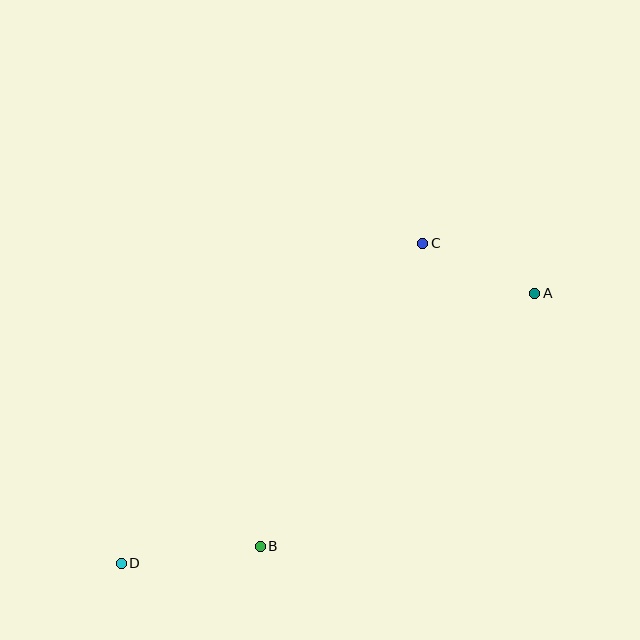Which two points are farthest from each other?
Points A and D are farthest from each other.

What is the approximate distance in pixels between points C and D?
The distance between C and D is approximately 440 pixels.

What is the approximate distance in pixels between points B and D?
The distance between B and D is approximately 140 pixels.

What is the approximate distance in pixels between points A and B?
The distance between A and B is approximately 373 pixels.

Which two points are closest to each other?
Points A and C are closest to each other.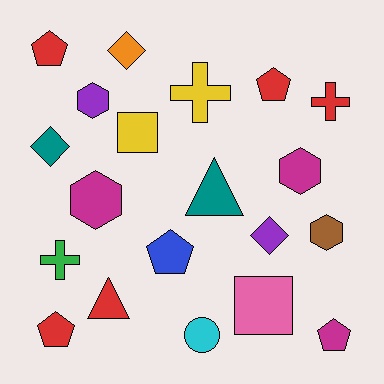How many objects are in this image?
There are 20 objects.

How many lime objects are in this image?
There are no lime objects.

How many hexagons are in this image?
There are 4 hexagons.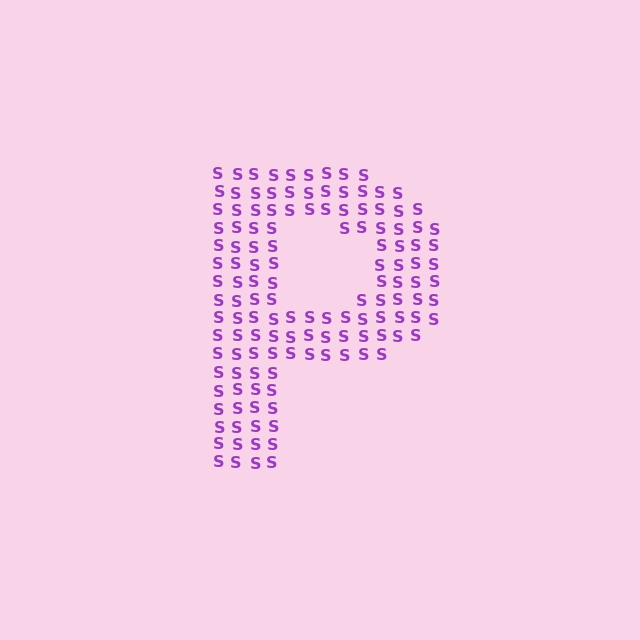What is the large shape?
The large shape is the letter P.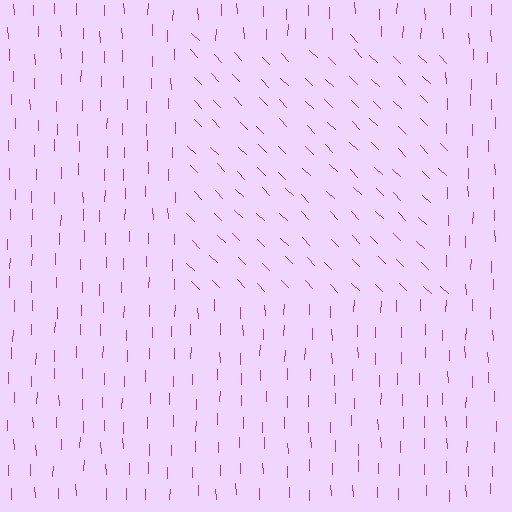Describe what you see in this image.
The image is filled with small purple line segments. A rectangle region in the image has lines oriented differently from the surrounding lines, creating a visible texture boundary.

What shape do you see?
I see a rectangle.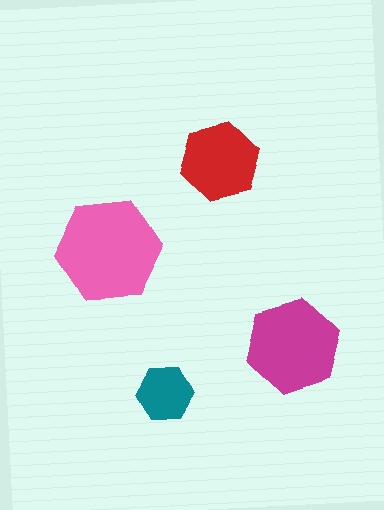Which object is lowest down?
The teal hexagon is bottommost.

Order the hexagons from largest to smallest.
the pink one, the magenta one, the red one, the teal one.